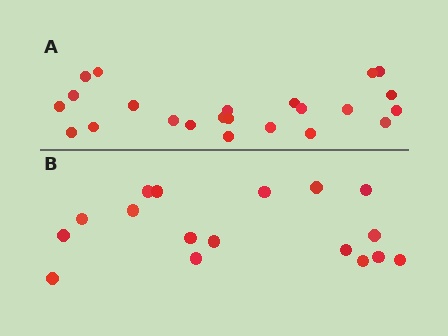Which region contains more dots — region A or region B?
Region A (the top region) has more dots.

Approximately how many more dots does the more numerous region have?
Region A has about 6 more dots than region B.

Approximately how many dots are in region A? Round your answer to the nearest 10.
About 20 dots. (The exact count is 23, which rounds to 20.)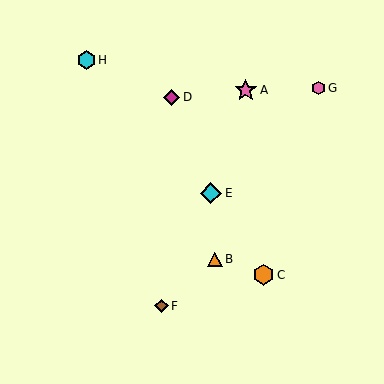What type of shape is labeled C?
Shape C is an orange hexagon.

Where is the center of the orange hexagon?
The center of the orange hexagon is at (264, 275).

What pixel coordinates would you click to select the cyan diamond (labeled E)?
Click at (211, 193) to select the cyan diamond E.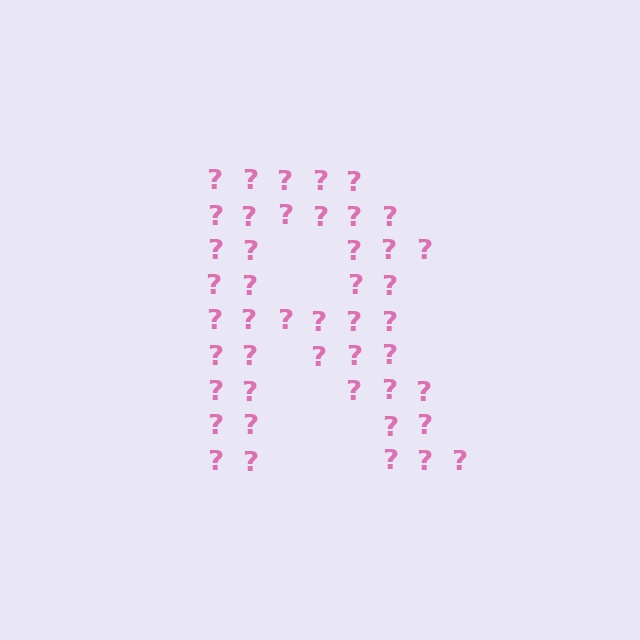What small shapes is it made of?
It is made of small question marks.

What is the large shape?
The large shape is the letter R.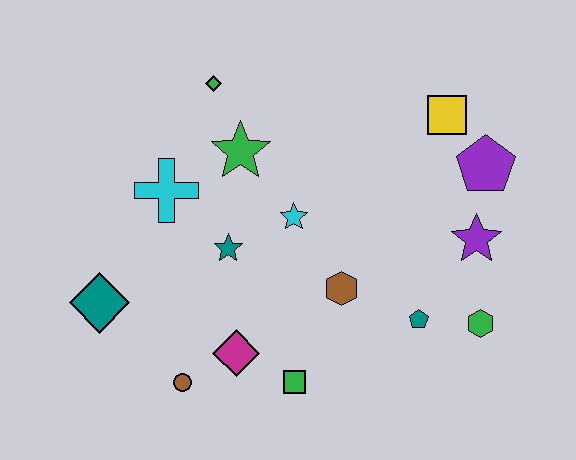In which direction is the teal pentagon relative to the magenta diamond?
The teal pentagon is to the right of the magenta diamond.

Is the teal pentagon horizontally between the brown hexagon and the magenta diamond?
No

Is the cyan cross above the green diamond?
No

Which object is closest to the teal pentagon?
The green hexagon is closest to the teal pentagon.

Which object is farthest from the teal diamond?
The purple pentagon is farthest from the teal diamond.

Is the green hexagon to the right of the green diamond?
Yes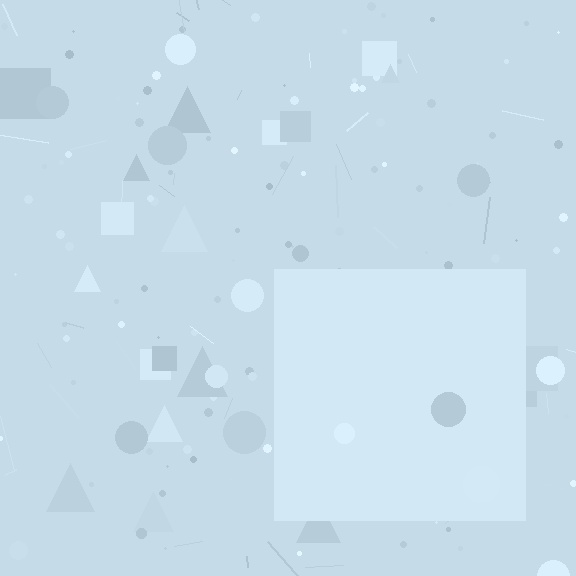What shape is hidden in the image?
A square is hidden in the image.